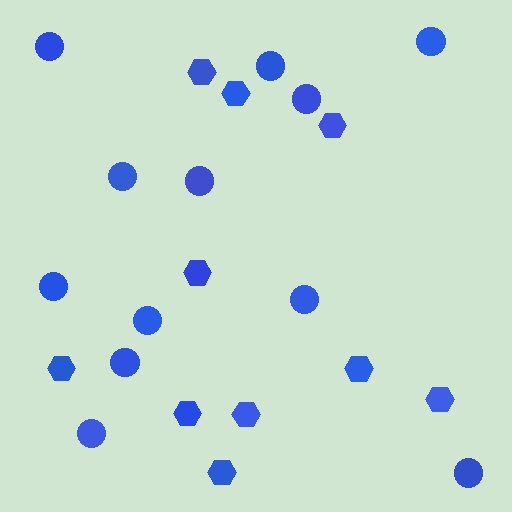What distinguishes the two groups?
There are 2 groups: one group of circles (12) and one group of hexagons (10).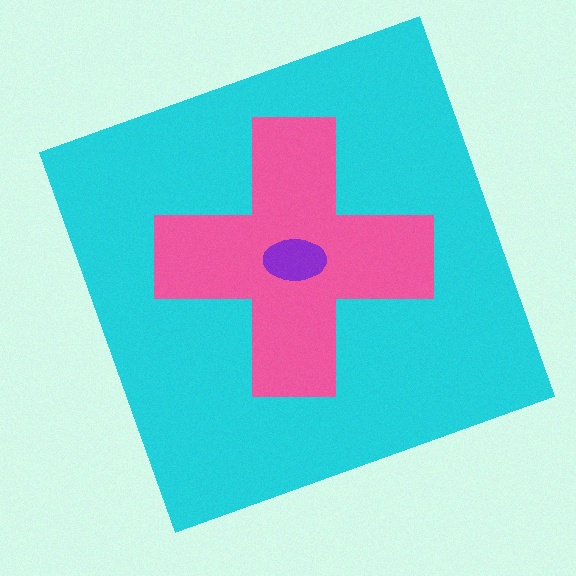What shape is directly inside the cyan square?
The pink cross.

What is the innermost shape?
The purple ellipse.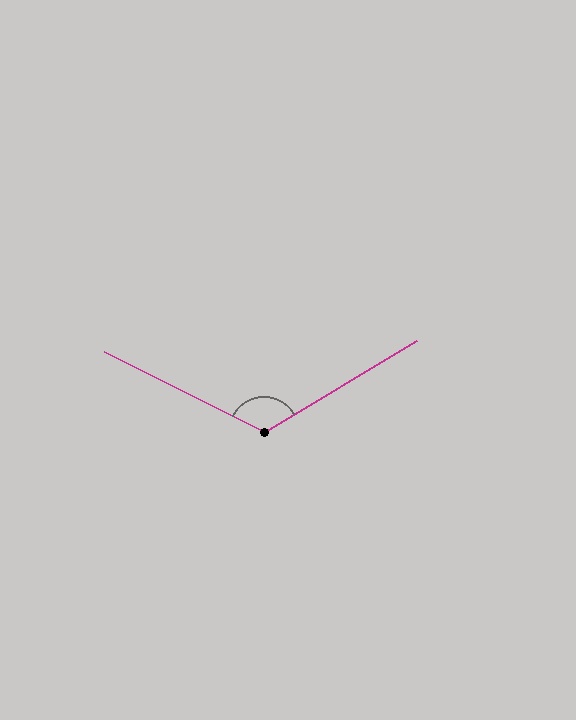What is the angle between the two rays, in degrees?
Approximately 123 degrees.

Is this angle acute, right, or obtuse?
It is obtuse.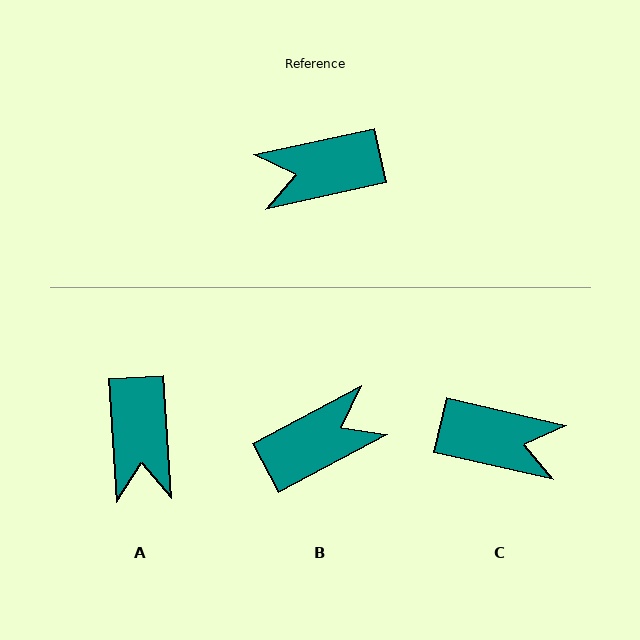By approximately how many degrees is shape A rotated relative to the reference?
Approximately 82 degrees counter-clockwise.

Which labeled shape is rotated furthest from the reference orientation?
B, about 164 degrees away.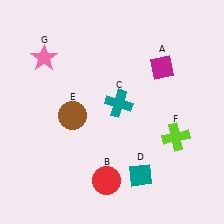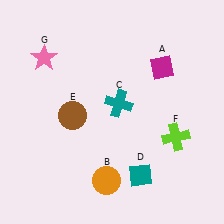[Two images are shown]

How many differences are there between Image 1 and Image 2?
There is 1 difference between the two images.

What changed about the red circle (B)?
In Image 1, B is red. In Image 2, it changed to orange.